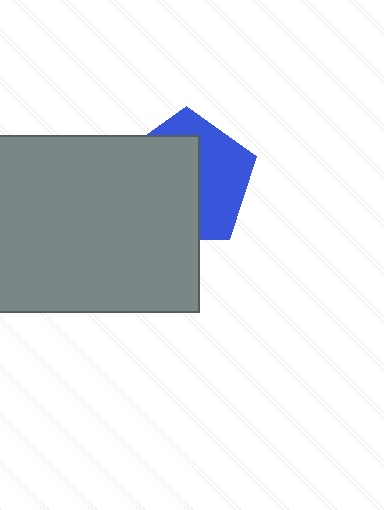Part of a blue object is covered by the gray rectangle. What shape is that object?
It is a pentagon.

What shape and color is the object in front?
The object in front is a gray rectangle.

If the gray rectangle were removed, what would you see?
You would see the complete blue pentagon.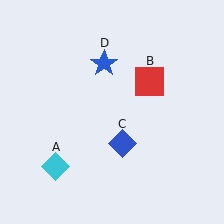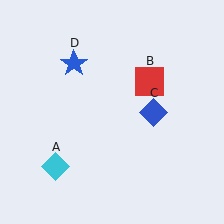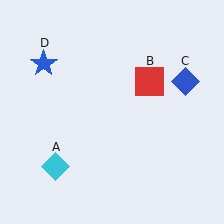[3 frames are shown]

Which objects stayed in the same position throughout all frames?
Cyan diamond (object A) and red square (object B) remained stationary.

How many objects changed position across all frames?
2 objects changed position: blue diamond (object C), blue star (object D).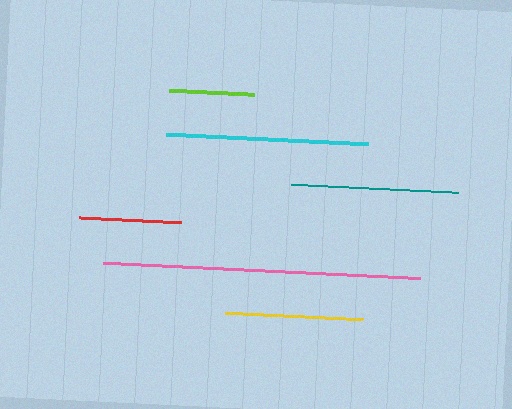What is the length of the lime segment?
The lime segment is approximately 85 pixels long.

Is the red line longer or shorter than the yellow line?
The yellow line is longer than the red line.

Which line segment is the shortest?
The lime line is the shortest at approximately 85 pixels.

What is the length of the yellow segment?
The yellow segment is approximately 138 pixels long.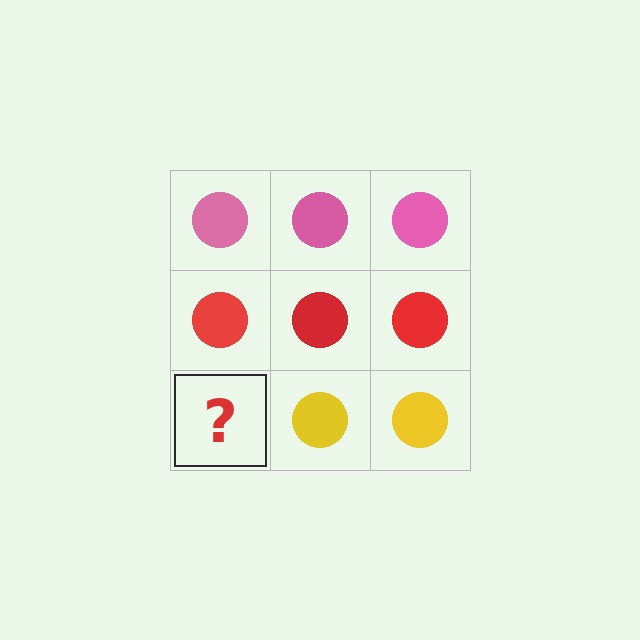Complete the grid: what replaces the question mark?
The question mark should be replaced with a yellow circle.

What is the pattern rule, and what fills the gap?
The rule is that each row has a consistent color. The gap should be filled with a yellow circle.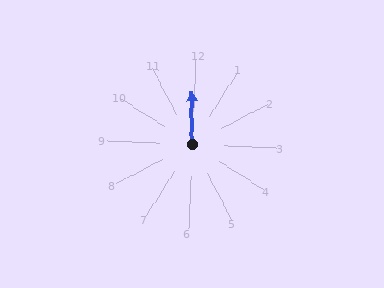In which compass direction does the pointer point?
North.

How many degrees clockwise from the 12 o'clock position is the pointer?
Approximately 357 degrees.